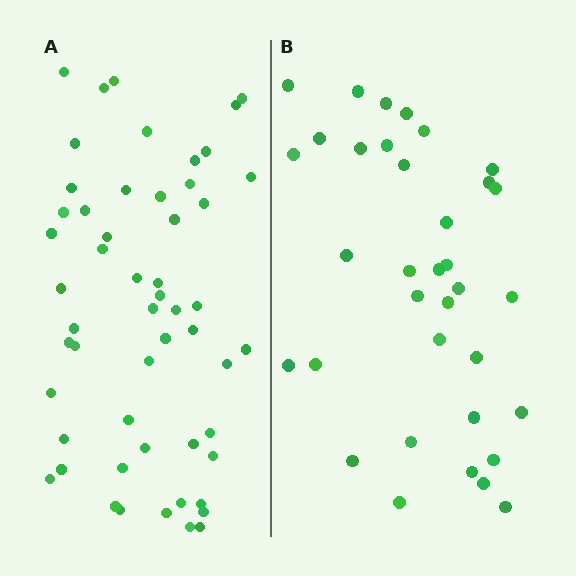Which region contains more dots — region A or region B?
Region A (the left region) has more dots.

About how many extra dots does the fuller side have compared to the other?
Region A has approximately 20 more dots than region B.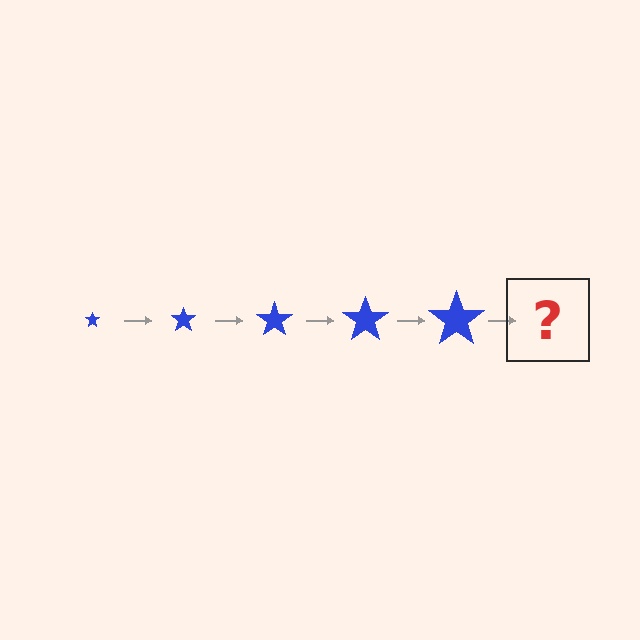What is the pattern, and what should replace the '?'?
The pattern is that the star gets progressively larger each step. The '?' should be a blue star, larger than the previous one.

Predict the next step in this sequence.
The next step is a blue star, larger than the previous one.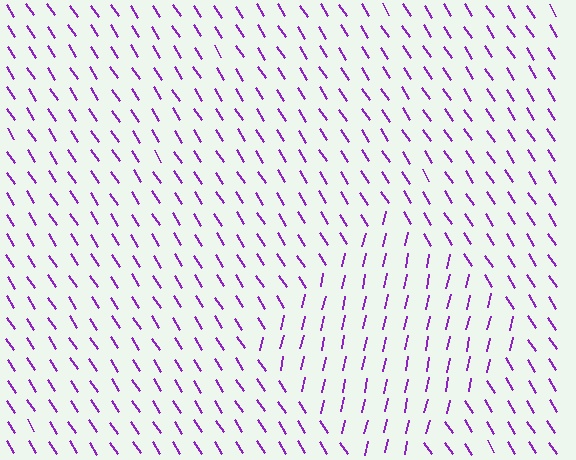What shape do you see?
I see a diamond.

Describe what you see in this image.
The image is filled with small purple line segments. A diamond region in the image has lines oriented differently from the surrounding lines, creating a visible texture boundary.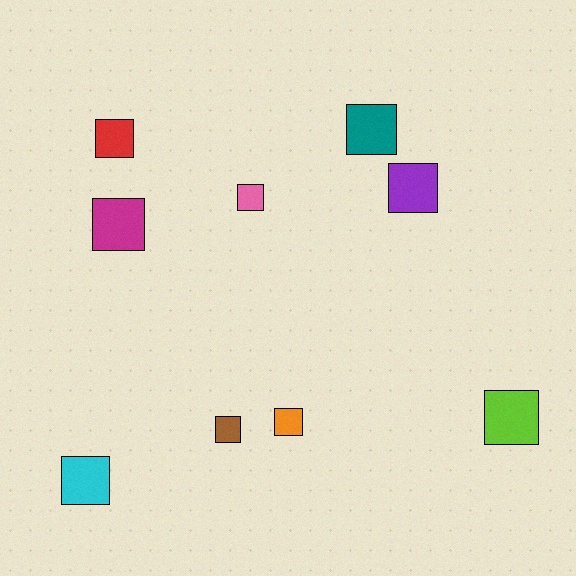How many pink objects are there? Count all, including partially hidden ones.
There is 1 pink object.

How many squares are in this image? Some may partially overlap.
There are 9 squares.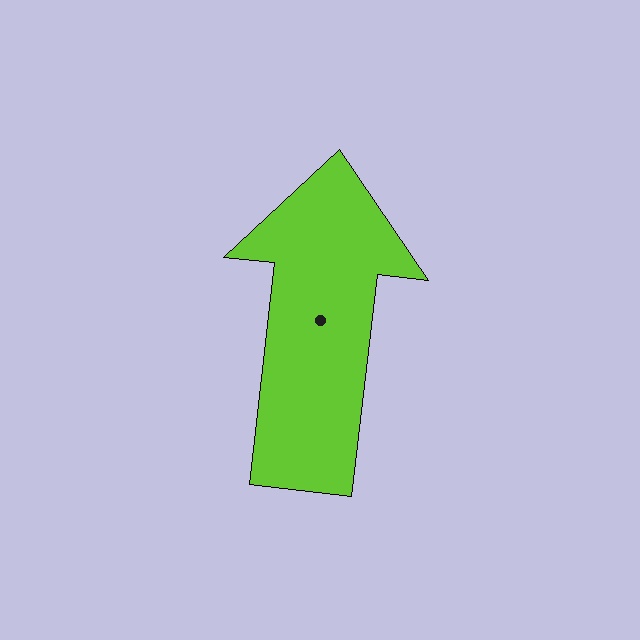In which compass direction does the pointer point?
North.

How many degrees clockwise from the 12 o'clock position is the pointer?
Approximately 7 degrees.